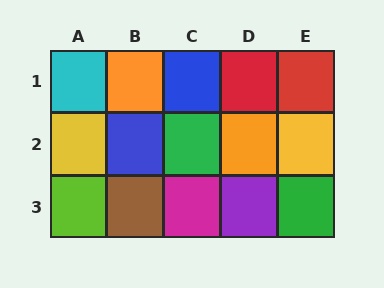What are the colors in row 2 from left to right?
Yellow, blue, green, orange, yellow.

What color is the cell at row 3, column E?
Green.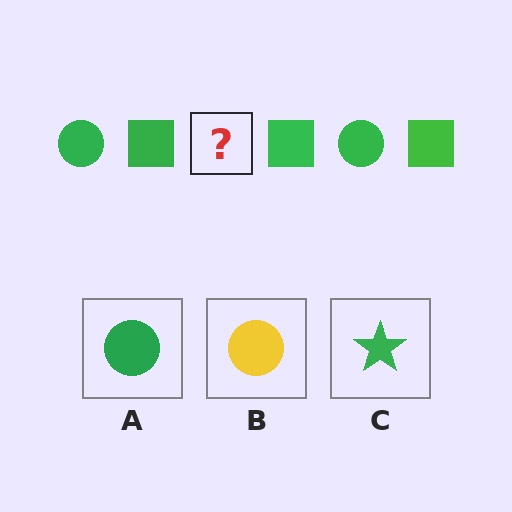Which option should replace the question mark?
Option A.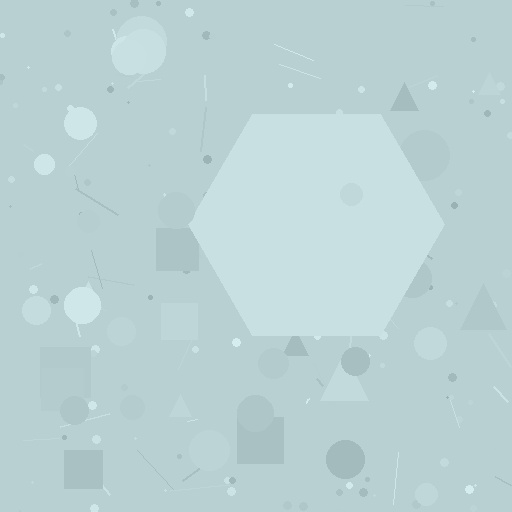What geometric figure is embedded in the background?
A hexagon is embedded in the background.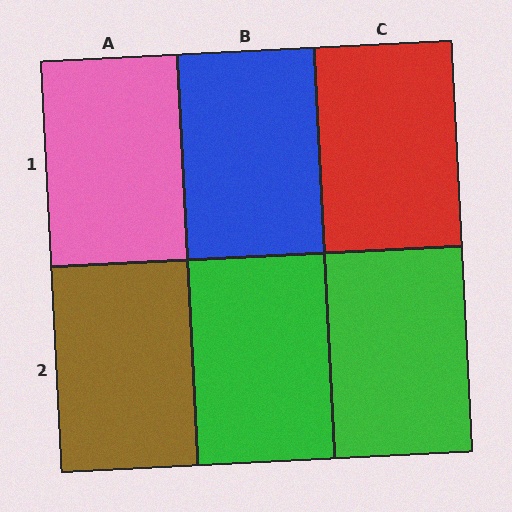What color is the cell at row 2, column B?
Green.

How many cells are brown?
1 cell is brown.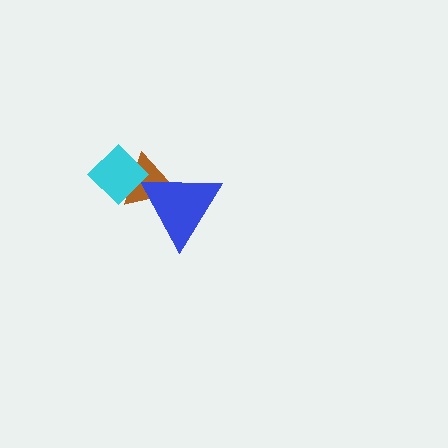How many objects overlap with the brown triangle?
2 objects overlap with the brown triangle.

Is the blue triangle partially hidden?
No, no other shape covers it.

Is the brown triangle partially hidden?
Yes, it is partially covered by another shape.